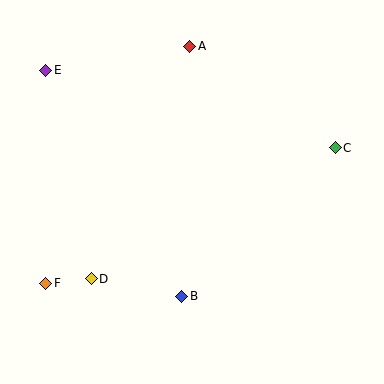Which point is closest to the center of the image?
Point B at (182, 296) is closest to the center.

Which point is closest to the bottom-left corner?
Point F is closest to the bottom-left corner.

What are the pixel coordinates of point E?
Point E is at (46, 70).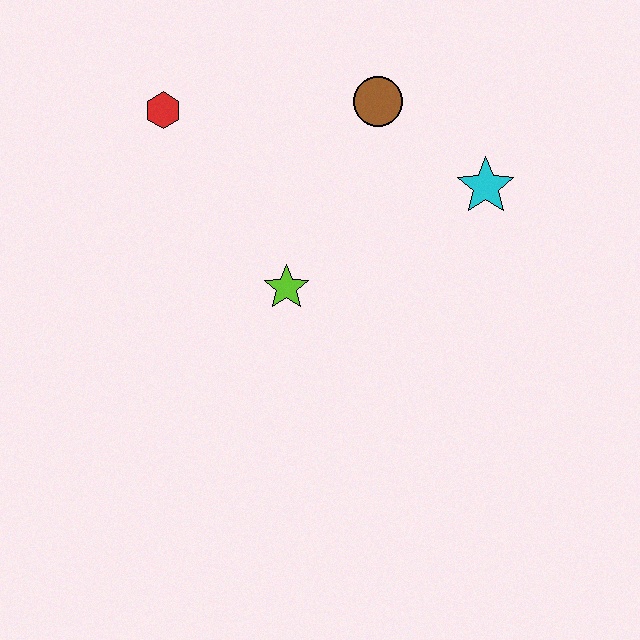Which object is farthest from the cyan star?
The red hexagon is farthest from the cyan star.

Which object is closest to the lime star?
The brown circle is closest to the lime star.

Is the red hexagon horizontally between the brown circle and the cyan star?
No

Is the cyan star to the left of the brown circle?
No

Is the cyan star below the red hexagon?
Yes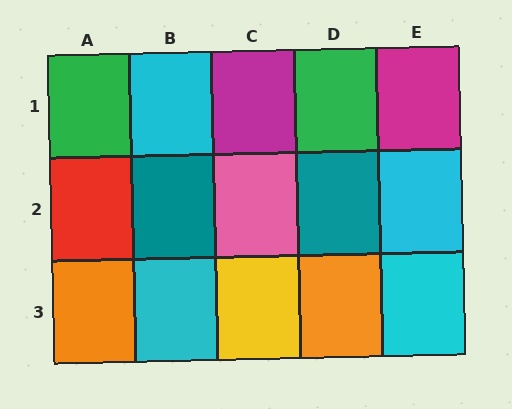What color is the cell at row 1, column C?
Magenta.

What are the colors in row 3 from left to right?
Orange, cyan, yellow, orange, cyan.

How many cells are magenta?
2 cells are magenta.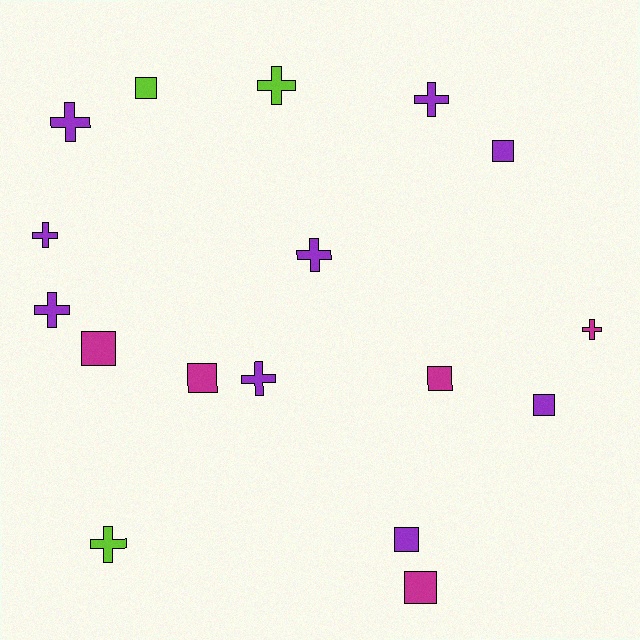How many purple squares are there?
There are 3 purple squares.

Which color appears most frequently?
Purple, with 9 objects.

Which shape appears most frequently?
Cross, with 9 objects.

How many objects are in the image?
There are 17 objects.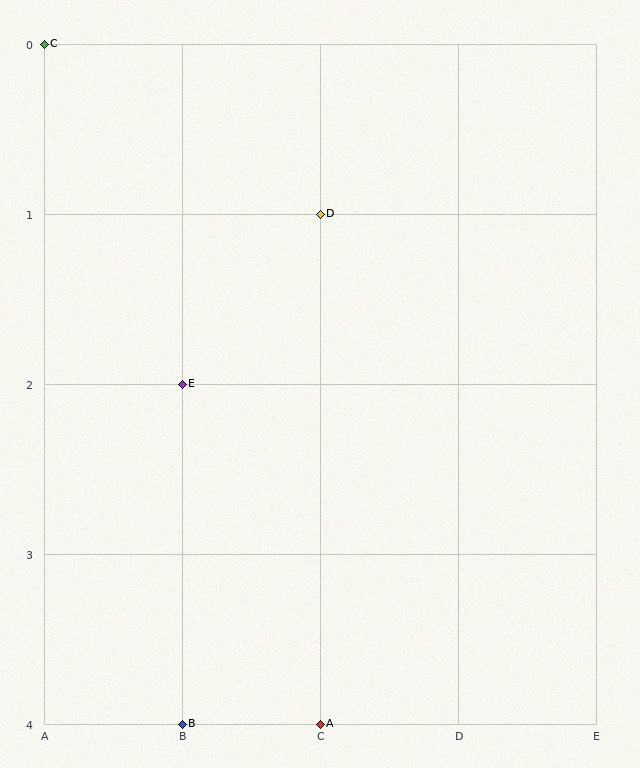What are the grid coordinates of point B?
Point B is at grid coordinates (B, 4).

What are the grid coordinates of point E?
Point E is at grid coordinates (B, 2).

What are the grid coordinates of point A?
Point A is at grid coordinates (C, 4).